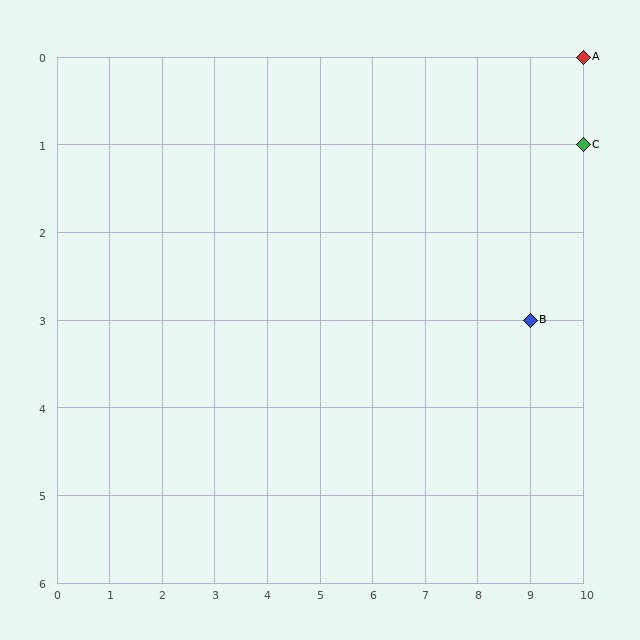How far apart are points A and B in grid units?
Points A and B are 1 column and 3 rows apart (about 3.2 grid units diagonally).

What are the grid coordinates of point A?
Point A is at grid coordinates (10, 0).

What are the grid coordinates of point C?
Point C is at grid coordinates (10, 1).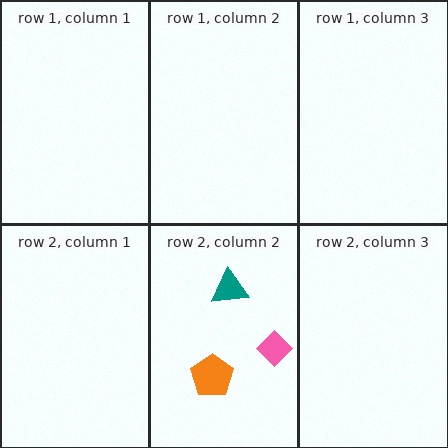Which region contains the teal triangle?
The row 2, column 2 region.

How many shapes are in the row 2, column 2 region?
3.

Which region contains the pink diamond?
The row 2, column 2 region.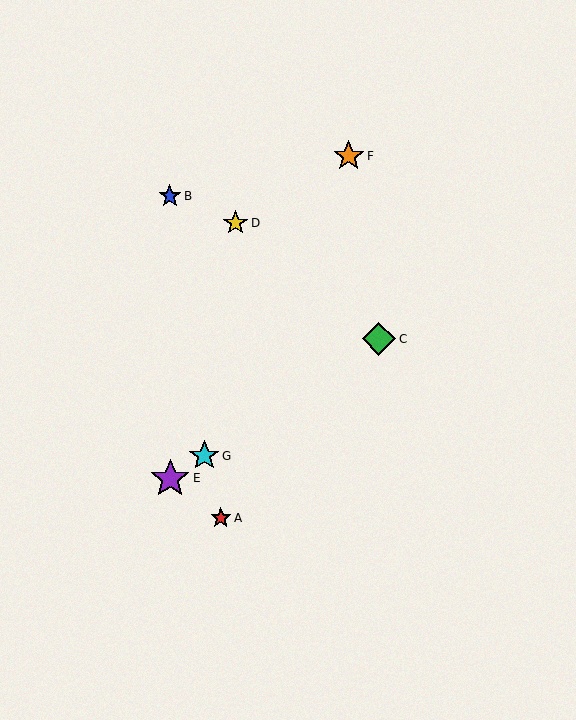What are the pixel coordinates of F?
Object F is at (349, 156).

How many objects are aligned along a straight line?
3 objects (C, E, G) are aligned along a straight line.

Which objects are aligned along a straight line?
Objects C, E, G are aligned along a straight line.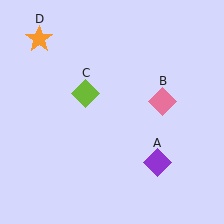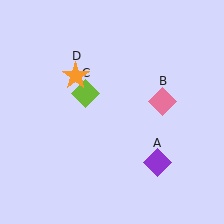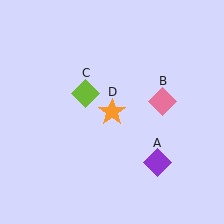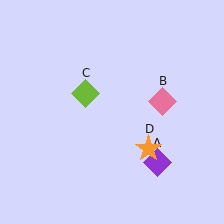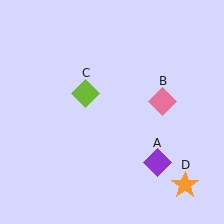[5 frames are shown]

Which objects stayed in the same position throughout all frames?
Purple diamond (object A) and pink diamond (object B) and lime diamond (object C) remained stationary.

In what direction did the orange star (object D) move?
The orange star (object D) moved down and to the right.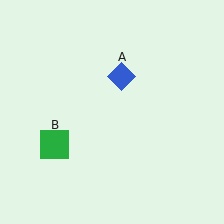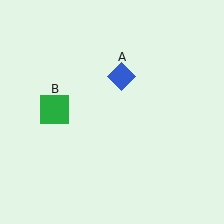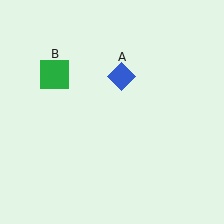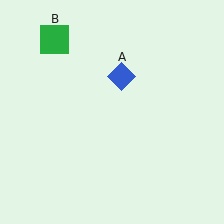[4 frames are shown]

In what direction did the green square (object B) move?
The green square (object B) moved up.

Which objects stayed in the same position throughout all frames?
Blue diamond (object A) remained stationary.